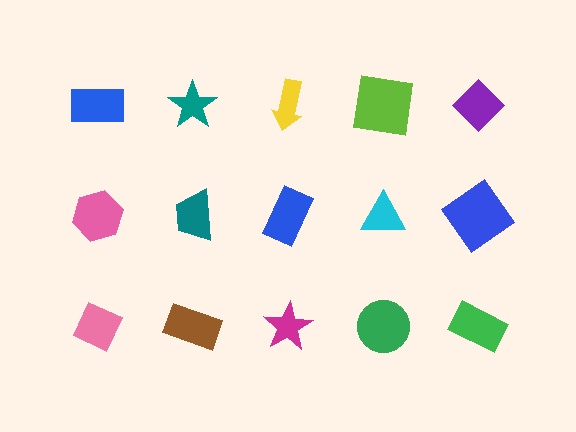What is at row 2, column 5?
A blue diamond.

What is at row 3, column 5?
A green rectangle.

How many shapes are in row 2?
5 shapes.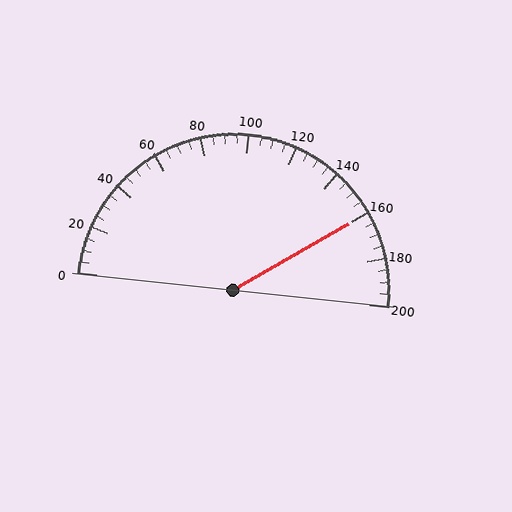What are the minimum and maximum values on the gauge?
The gauge ranges from 0 to 200.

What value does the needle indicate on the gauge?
The needle indicates approximately 160.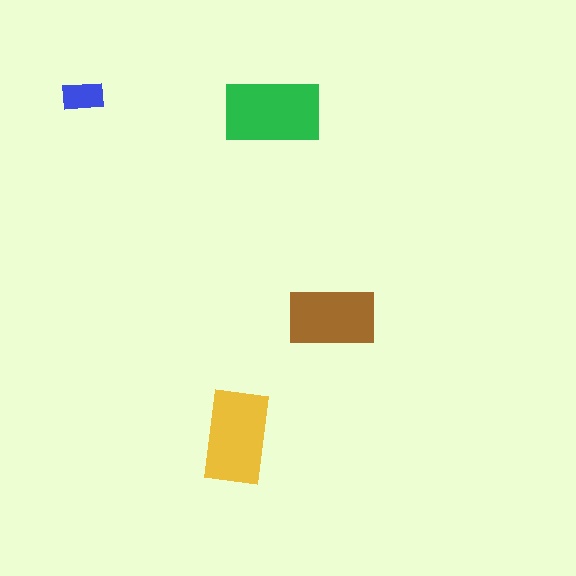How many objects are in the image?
There are 4 objects in the image.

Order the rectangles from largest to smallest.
the green one, the yellow one, the brown one, the blue one.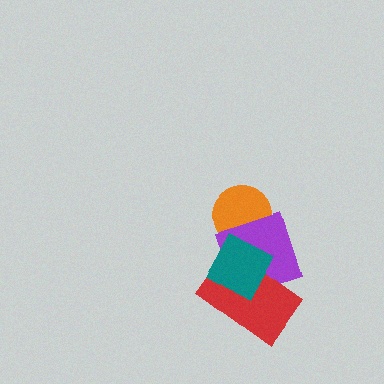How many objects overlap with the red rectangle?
2 objects overlap with the red rectangle.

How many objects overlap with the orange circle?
2 objects overlap with the orange circle.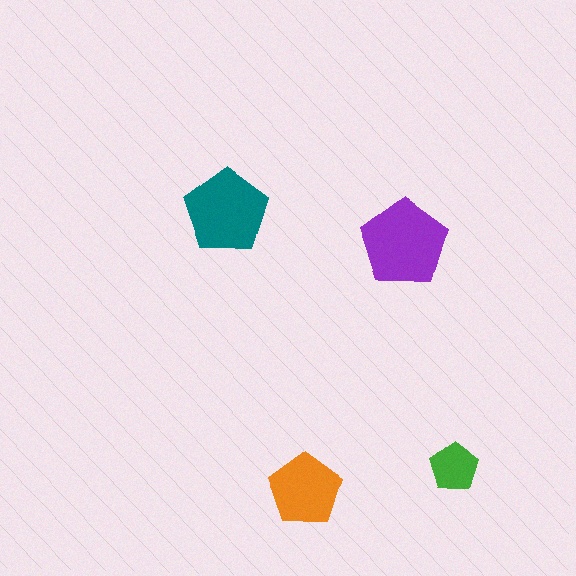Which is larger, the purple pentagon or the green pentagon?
The purple one.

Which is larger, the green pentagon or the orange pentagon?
The orange one.